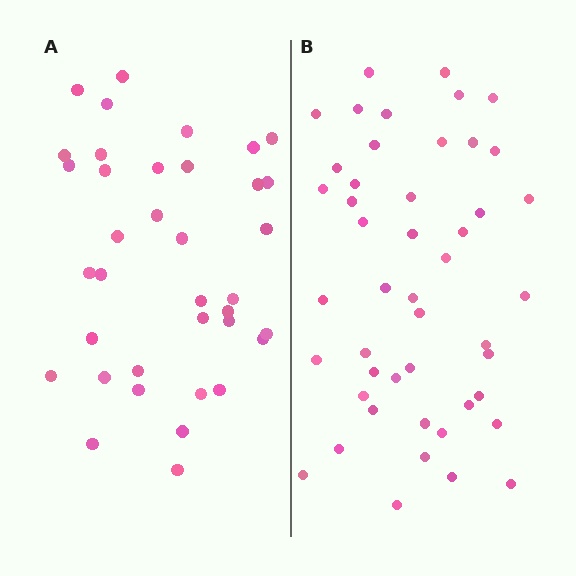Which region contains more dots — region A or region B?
Region B (the right region) has more dots.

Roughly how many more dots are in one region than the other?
Region B has roughly 10 or so more dots than region A.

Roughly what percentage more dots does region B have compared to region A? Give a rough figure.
About 25% more.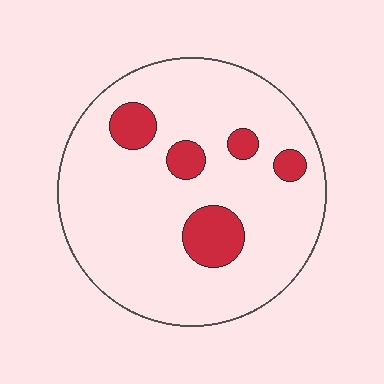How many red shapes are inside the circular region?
5.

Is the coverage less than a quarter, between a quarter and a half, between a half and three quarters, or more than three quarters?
Less than a quarter.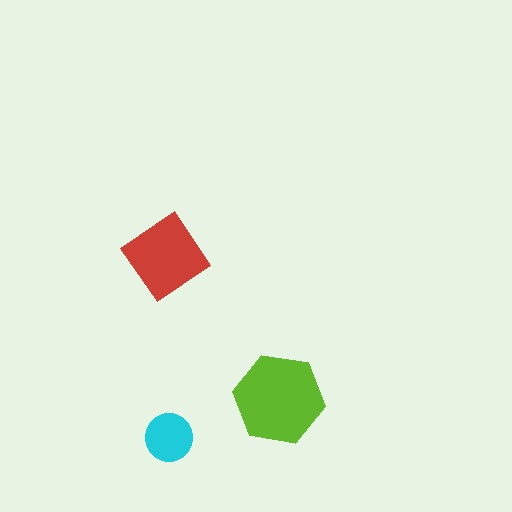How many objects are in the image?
There are 3 objects in the image.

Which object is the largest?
The lime hexagon.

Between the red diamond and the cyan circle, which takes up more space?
The red diamond.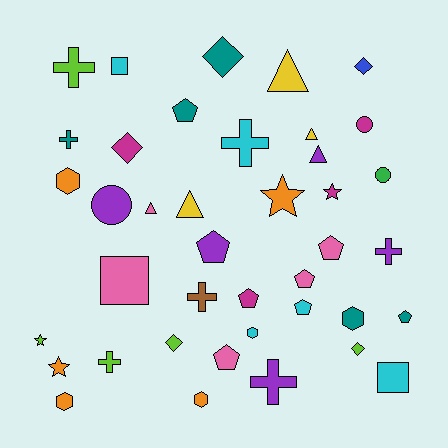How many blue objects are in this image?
There is 1 blue object.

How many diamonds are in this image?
There are 5 diamonds.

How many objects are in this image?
There are 40 objects.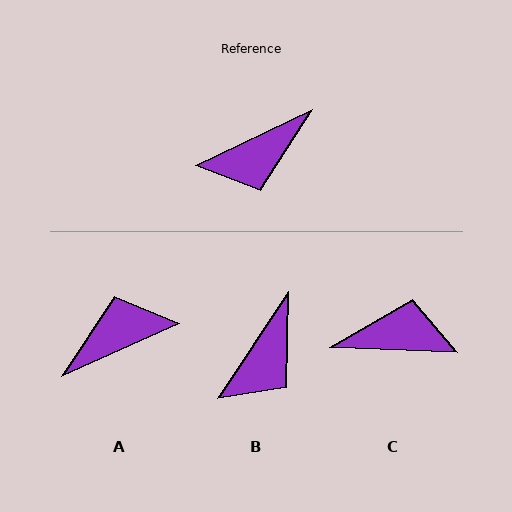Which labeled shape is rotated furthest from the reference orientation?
A, about 179 degrees away.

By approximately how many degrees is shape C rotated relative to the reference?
Approximately 152 degrees counter-clockwise.